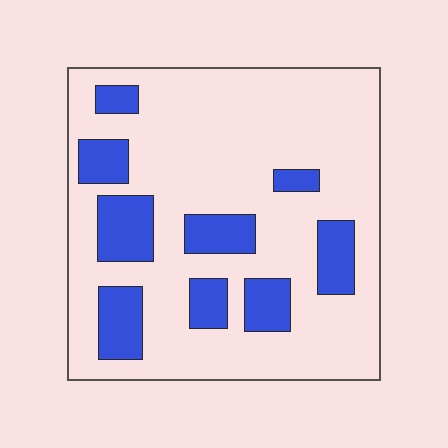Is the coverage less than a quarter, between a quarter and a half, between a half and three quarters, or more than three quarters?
Less than a quarter.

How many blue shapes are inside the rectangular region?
9.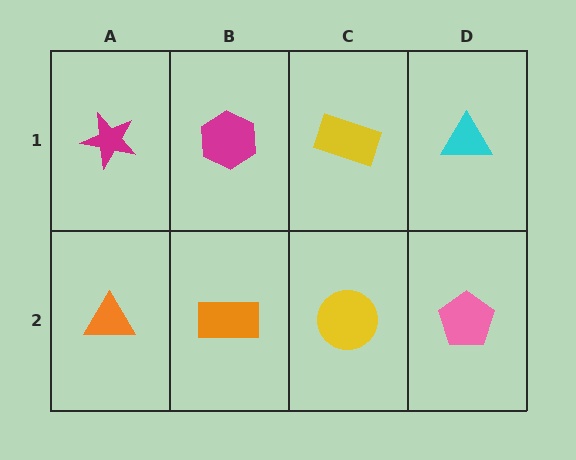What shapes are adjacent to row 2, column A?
A magenta star (row 1, column A), an orange rectangle (row 2, column B).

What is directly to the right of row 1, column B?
A yellow rectangle.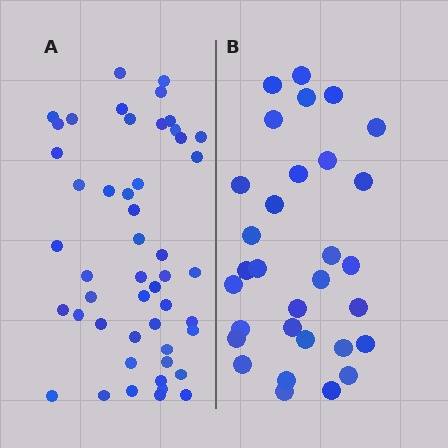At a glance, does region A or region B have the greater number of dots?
Region A (the left region) has more dots.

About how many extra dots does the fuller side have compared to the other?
Region A has approximately 20 more dots than region B.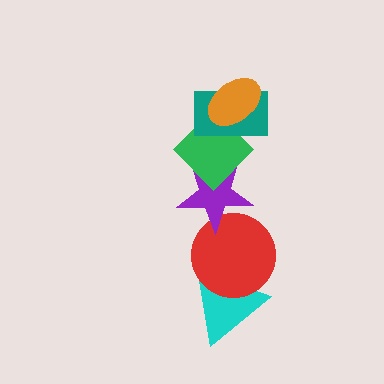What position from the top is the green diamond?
The green diamond is 3rd from the top.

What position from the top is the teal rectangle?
The teal rectangle is 2nd from the top.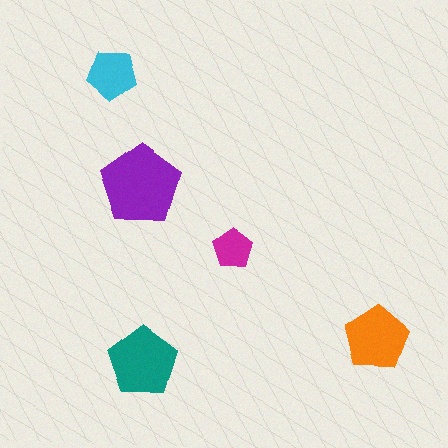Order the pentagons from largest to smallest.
the purple one, the teal one, the orange one, the cyan one, the magenta one.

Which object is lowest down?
The teal pentagon is bottommost.